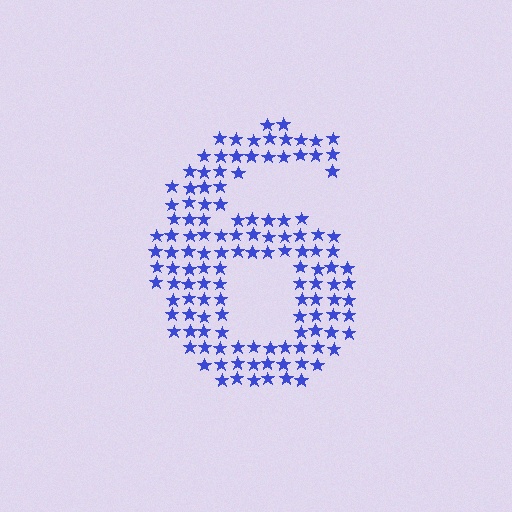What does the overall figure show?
The overall figure shows the digit 6.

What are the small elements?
The small elements are stars.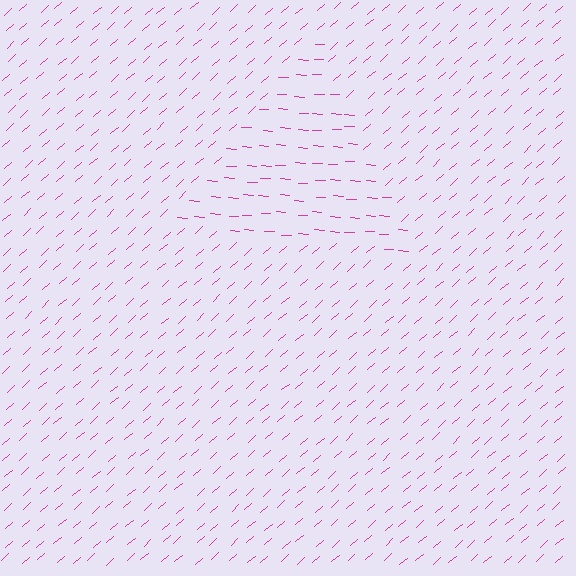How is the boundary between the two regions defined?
The boundary is defined purely by a change in line orientation (approximately 45 degrees difference). All lines are the same color and thickness.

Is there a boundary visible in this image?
Yes, there is a texture boundary formed by a change in line orientation.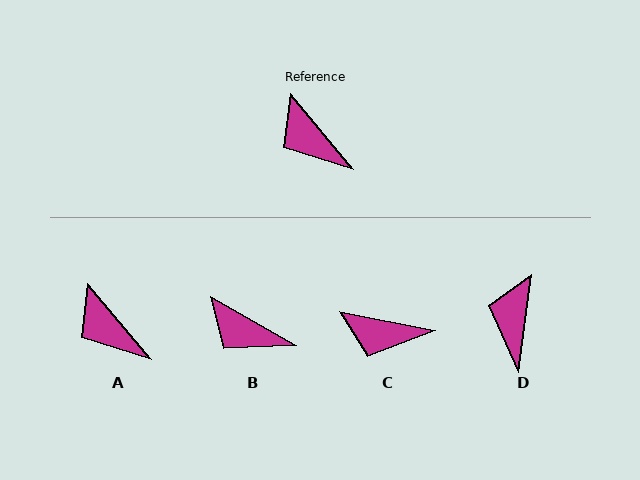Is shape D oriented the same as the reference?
No, it is off by about 48 degrees.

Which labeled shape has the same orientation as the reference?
A.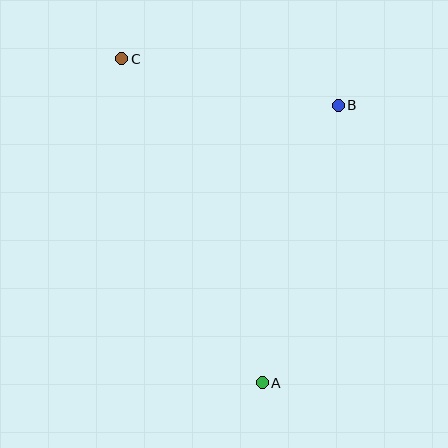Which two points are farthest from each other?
Points A and C are farthest from each other.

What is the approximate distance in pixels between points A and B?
The distance between A and B is approximately 288 pixels.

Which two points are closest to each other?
Points B and C are closest to each other.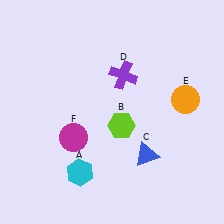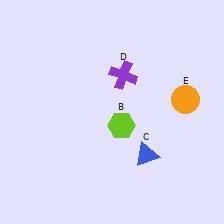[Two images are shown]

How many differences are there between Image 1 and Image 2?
There are 2 differences between the two images.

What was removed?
The cyan hexagon (A), the magenta circle (F) were removed in Image 2.